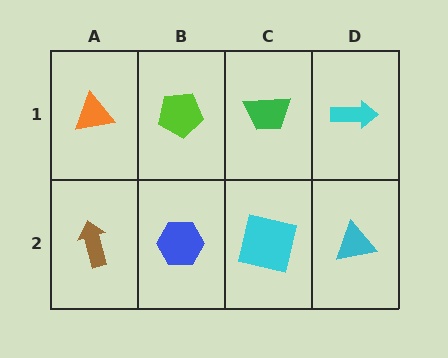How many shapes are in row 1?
4 shapes.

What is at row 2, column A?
A brown arrow.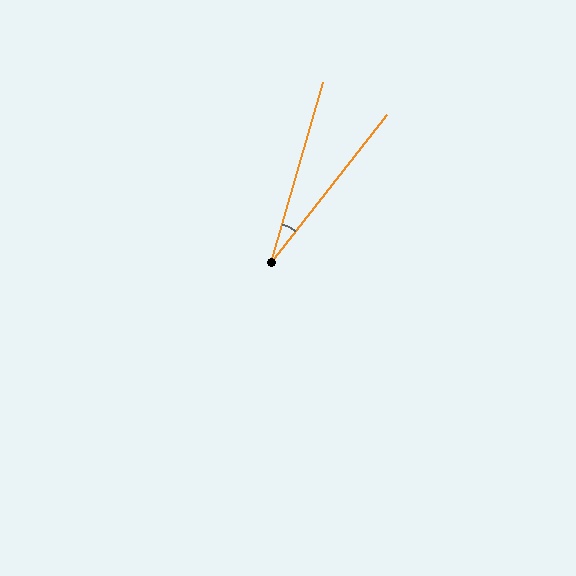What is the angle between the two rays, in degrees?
Approximately 22 degrees.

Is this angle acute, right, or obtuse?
It is acute.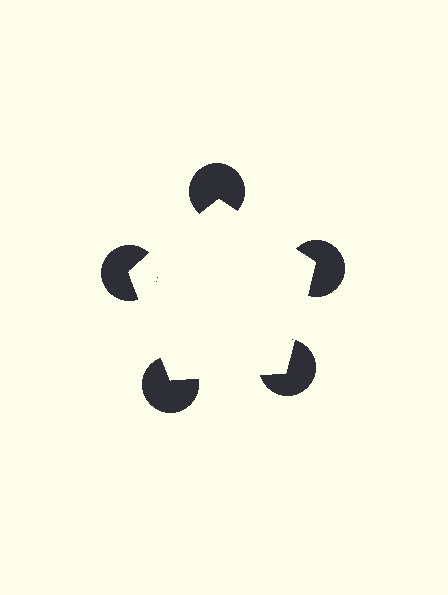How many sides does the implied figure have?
5 sides.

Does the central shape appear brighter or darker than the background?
It typically appears slightly brighter than the background, even though no actual brightness change is drawn.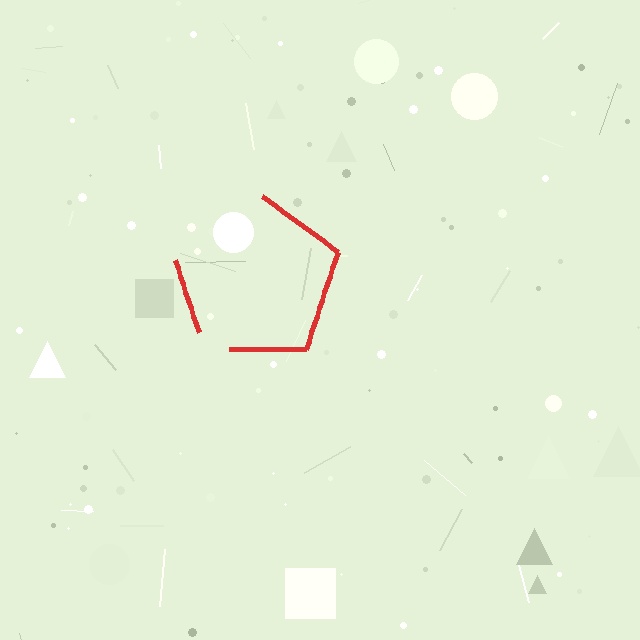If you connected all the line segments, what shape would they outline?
They would outline a pentagon.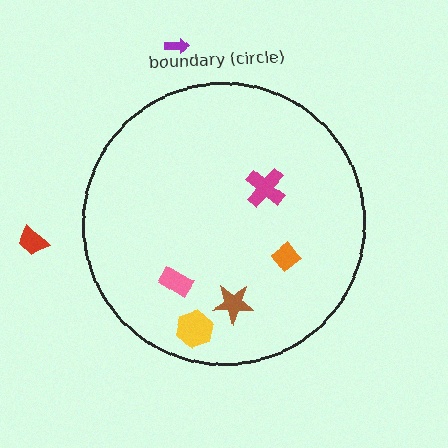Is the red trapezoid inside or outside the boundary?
Outside.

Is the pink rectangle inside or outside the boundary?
Inside.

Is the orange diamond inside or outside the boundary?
Inside.